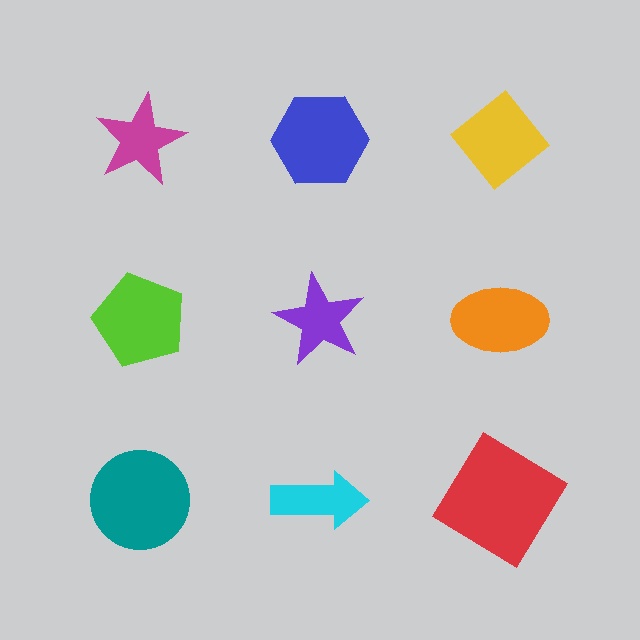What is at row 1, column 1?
A magenta star.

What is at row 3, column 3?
A red diamond.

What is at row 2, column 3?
An orange ellipse.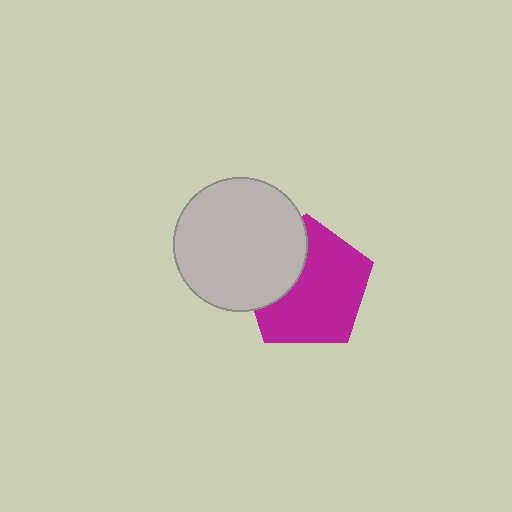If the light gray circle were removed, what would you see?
You would see the complete magenta pentagon.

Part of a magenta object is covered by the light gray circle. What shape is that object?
It is a pentagon.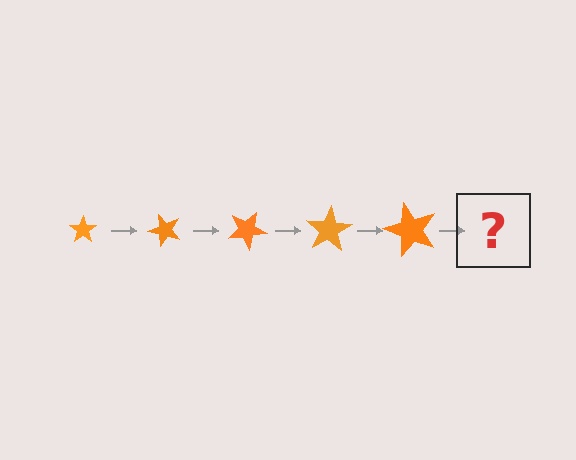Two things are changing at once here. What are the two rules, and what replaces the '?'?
The two rules are that the star grows larger each step and it rotates 50 degrees each step. The '?' should be a star, larger than the previous one and rotated 250 degrees from the start.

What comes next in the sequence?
The next element should be a star, larger than the previous one and rotated 250 degrees from the start.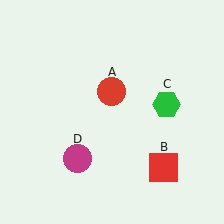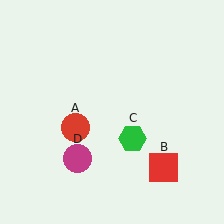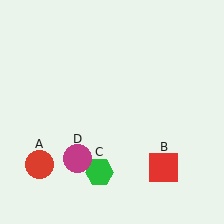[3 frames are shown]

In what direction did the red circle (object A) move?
The red circle (object A) moved down and to the left.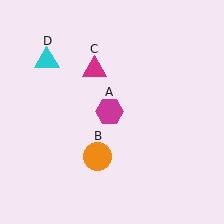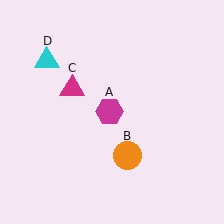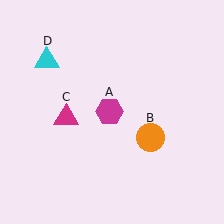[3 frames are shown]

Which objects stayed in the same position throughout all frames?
Magenta hexagon (object A) and cyan triangle (object D) remained stationary.